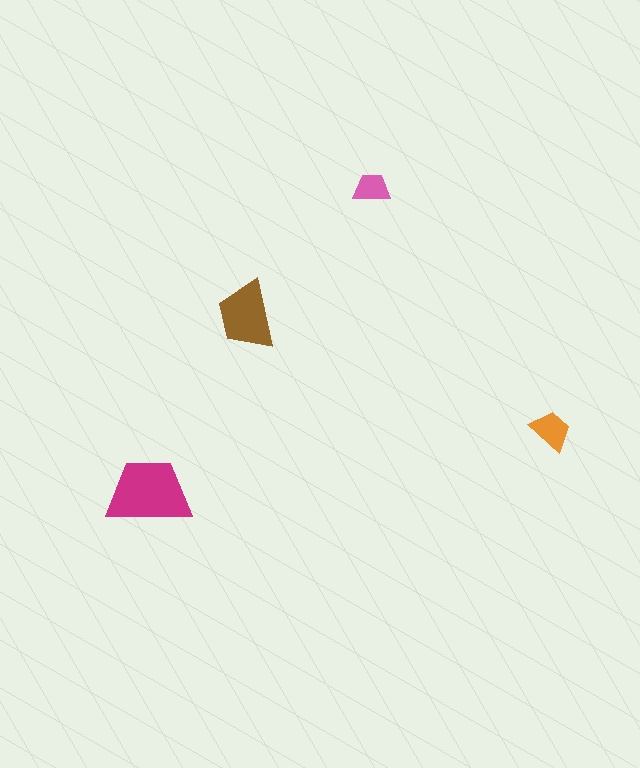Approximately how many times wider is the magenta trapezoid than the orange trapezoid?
About 2 times wider.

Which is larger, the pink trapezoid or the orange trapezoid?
The orange one.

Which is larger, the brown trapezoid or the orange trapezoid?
The brown one.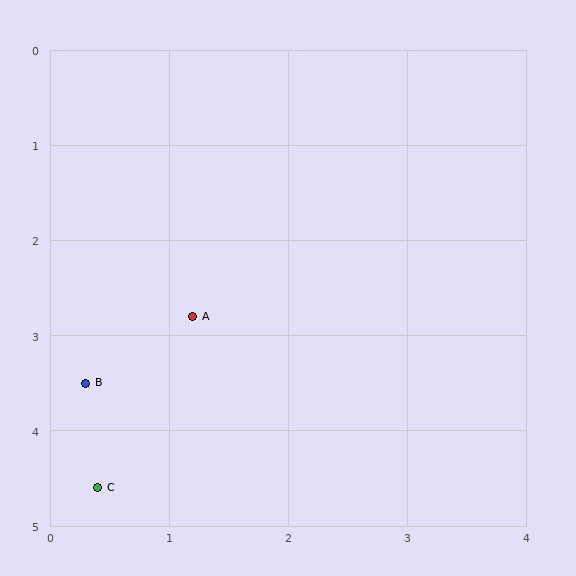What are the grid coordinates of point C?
Point C is at approximately (0.4, 4.6).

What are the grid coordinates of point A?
Point A is at approximately (1.2, 2.8).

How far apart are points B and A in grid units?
Points B and A are about 1.1 grid units apart.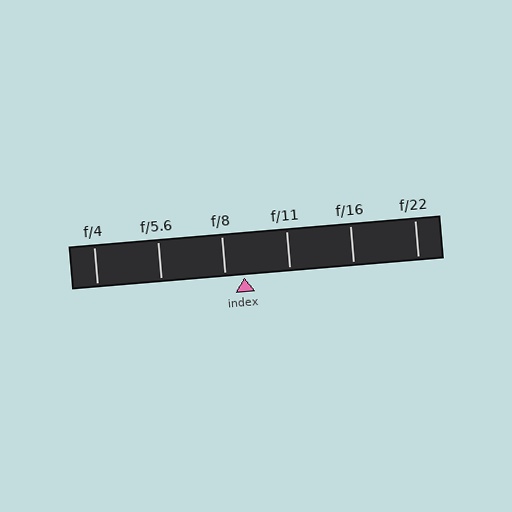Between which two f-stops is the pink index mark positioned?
The index mark is between f/8 and f/11.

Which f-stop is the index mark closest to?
The index mark is closest to f/8.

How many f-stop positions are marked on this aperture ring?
There are 6 f-stop positions marked.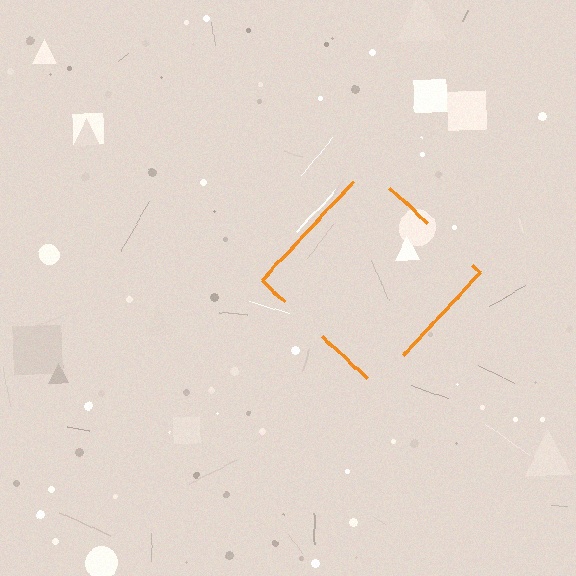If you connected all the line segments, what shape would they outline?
They would outline a diamond.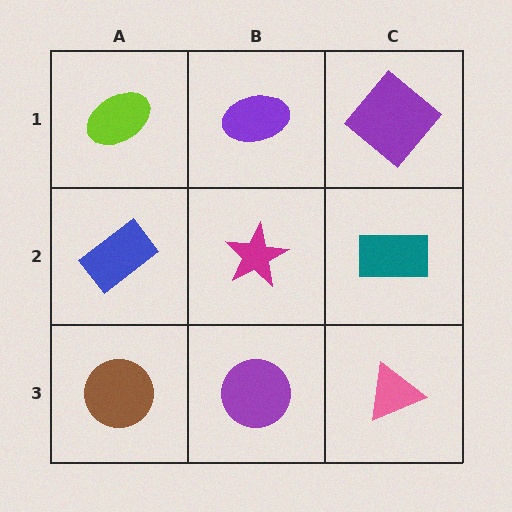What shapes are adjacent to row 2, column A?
A lime ellipse (row 1, column A), a brown circle (row 3, column A), a magenta star (row 2, column B).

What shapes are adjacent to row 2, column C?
A purple diamond (row 1, column C), a pink triangle (row 3, column C), a magenta star (row 2, column B).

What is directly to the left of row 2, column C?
A magenta star.